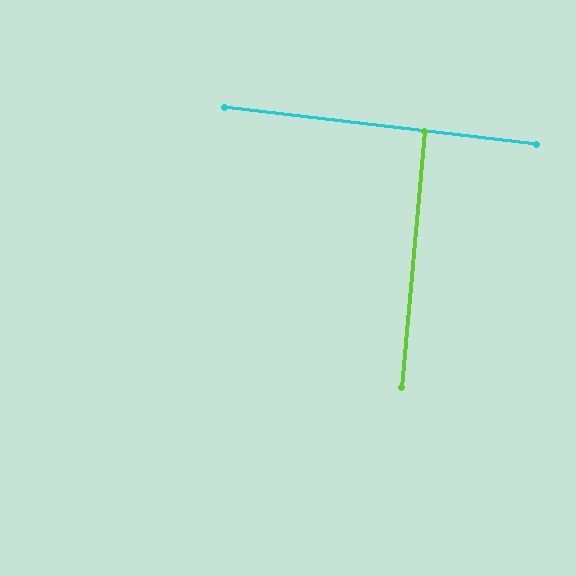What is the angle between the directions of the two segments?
Approximately 88 degrees.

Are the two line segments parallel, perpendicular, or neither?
Perpendicular — they meet at approximately 88°.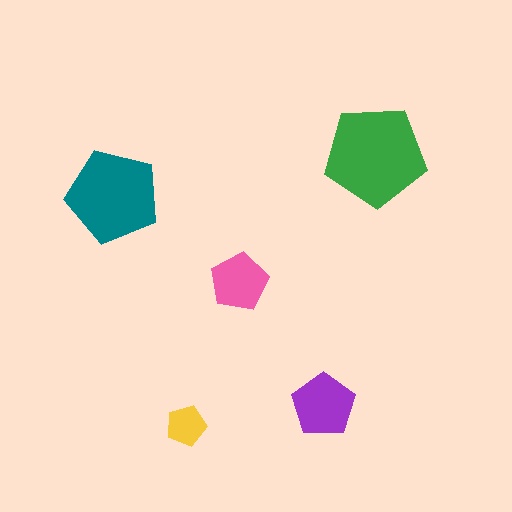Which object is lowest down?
The yellow pentagon is bottommost.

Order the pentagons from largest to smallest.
the green one, the teal one, the purple one, the pink one, the yellow one.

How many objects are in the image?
There are 5 objects in the image.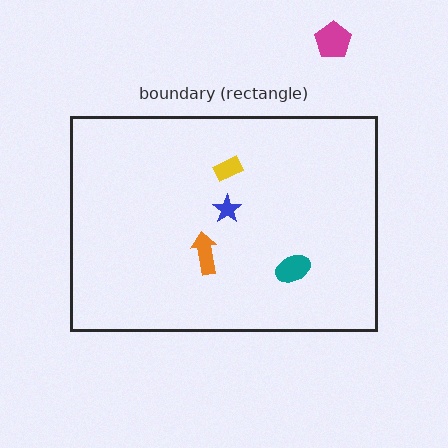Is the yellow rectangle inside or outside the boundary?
Inside.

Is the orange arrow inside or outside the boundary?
Inside.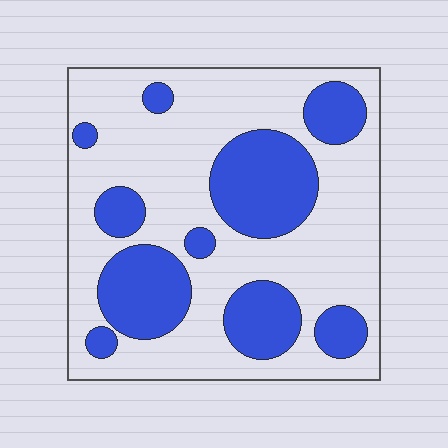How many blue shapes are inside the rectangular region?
10.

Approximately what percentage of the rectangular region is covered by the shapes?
Approximately 35%.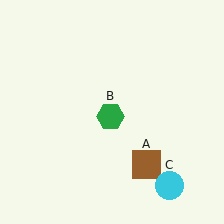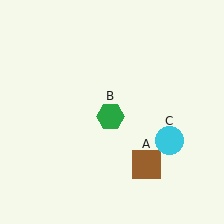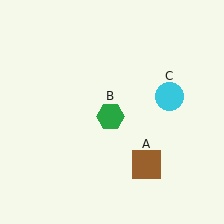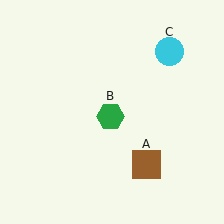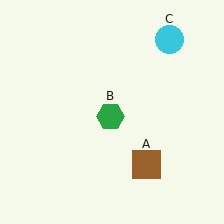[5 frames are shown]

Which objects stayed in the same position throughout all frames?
Brown square (object A) and green hexagon (object B) remained stationary.